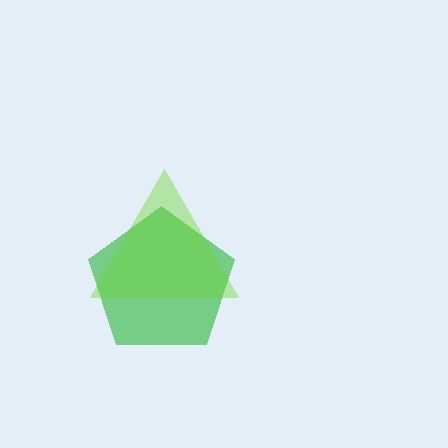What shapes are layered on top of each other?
The layered shapes are: a green pentagon, a lime triangle.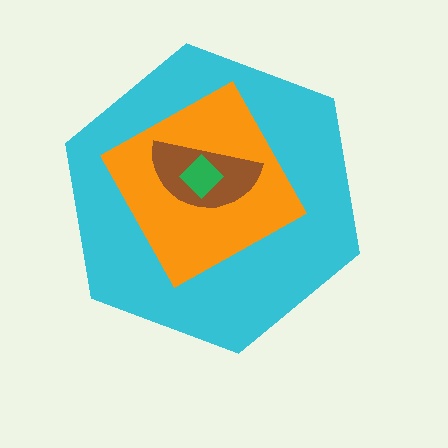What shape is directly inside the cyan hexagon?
The orange square.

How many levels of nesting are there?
4.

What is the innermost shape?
The green diamond.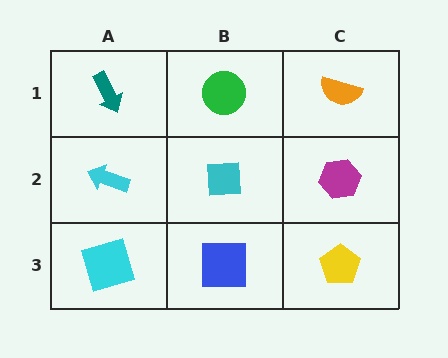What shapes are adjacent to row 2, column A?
A teal arrow (row 1, column A), a cyan square (row 3, column A), a cyan square (row 2, column B).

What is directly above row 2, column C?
An orange semicircle.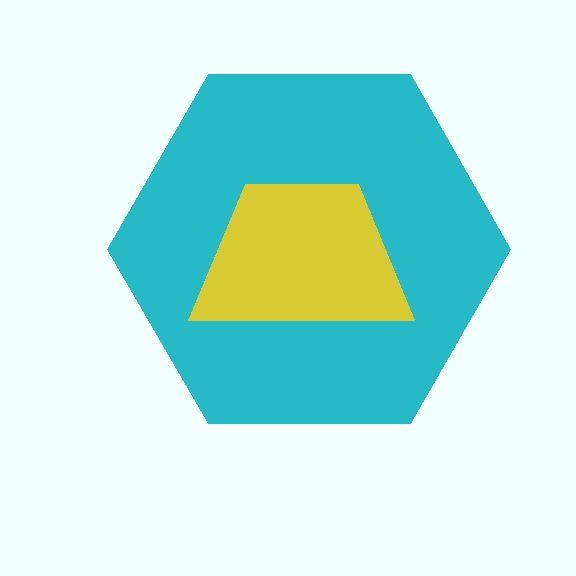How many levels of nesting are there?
2.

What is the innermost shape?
The yellow trapezoid.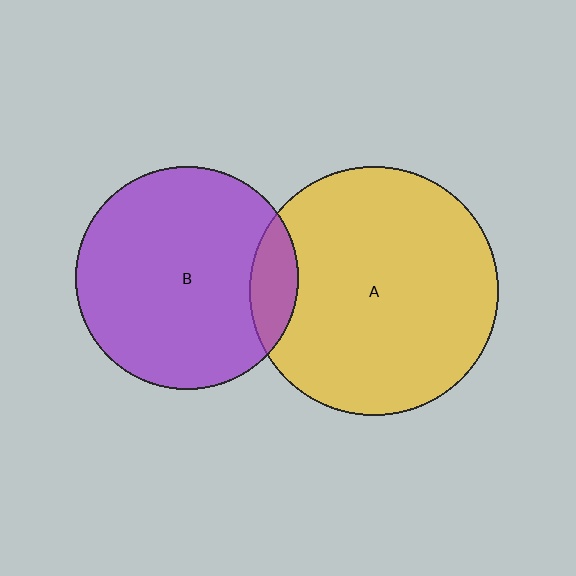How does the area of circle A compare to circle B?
Approximately 1.2 times.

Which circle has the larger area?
Circle A (yellow).